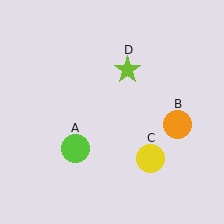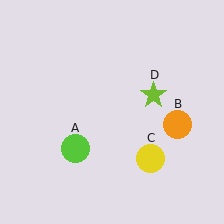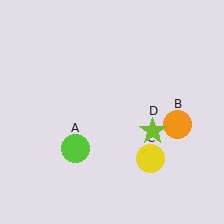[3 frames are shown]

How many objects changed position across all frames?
1 object changed position: lime star (object D).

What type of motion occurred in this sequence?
The lime star (object D) rotated clockwise around the center of the scene.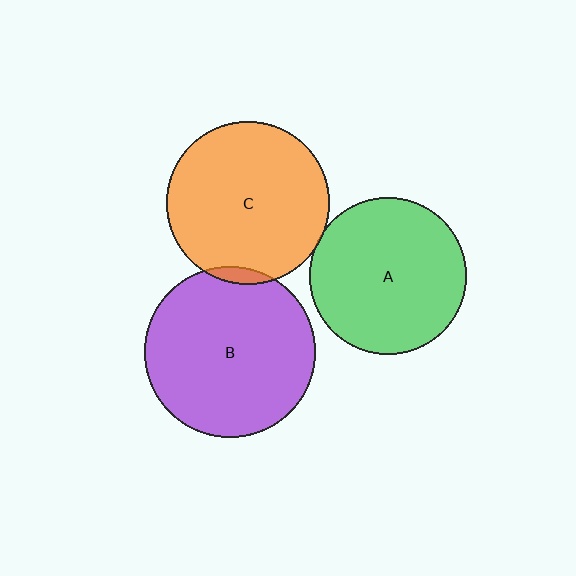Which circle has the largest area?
Circle B (purple).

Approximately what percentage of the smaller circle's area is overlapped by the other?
Approximately 5%.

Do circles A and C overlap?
Yes.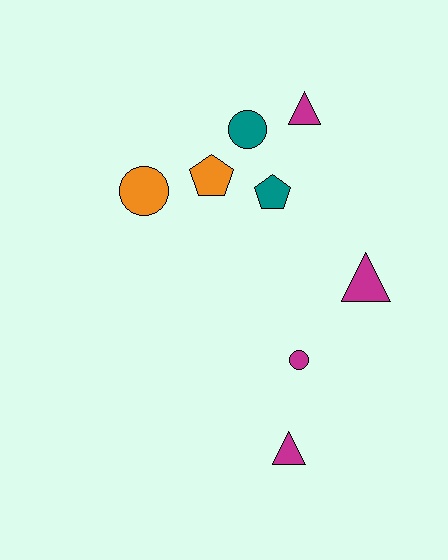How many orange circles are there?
There is 1 orange circle.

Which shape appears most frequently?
Circle, with 3 objects.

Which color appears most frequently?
Magenta, with 4 objects.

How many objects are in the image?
There are 8 objects.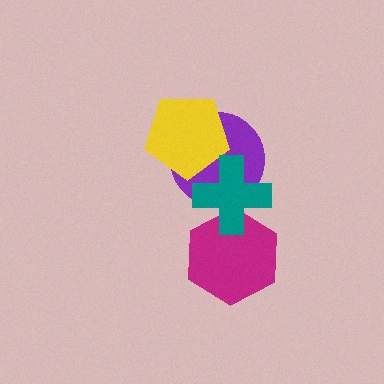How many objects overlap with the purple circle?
2 objects overlap with the purple circle.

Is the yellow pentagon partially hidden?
Yes, it is partially covered by another shape.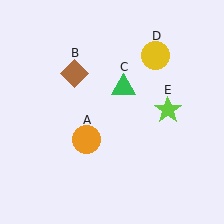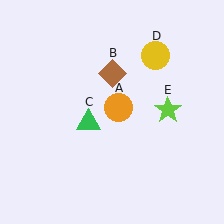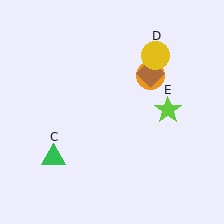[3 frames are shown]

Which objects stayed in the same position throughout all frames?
Yellow circle (object D) and lime star (object E) remained stationary.